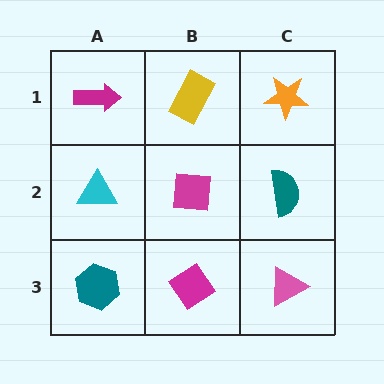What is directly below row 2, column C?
A pink triangle.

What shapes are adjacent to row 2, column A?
A magenta arrow (row 1, column A), a teal hexagon (row 3, column A), a magenta square (row 2, column B).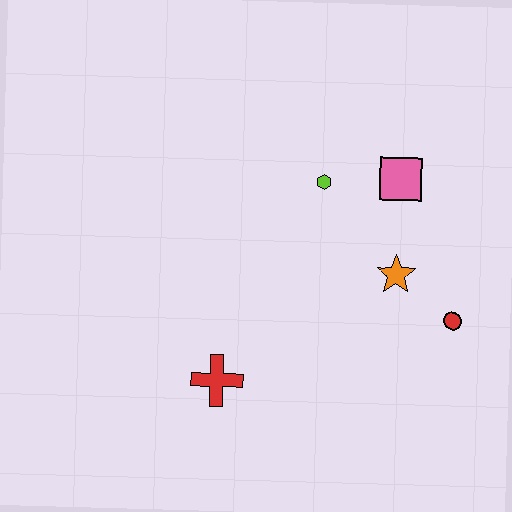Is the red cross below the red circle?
Yes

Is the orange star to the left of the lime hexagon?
No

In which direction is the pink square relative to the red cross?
The pink square is above the red cross.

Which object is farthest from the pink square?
The red cross is farthest from the pink square.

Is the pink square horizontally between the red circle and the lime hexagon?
Yes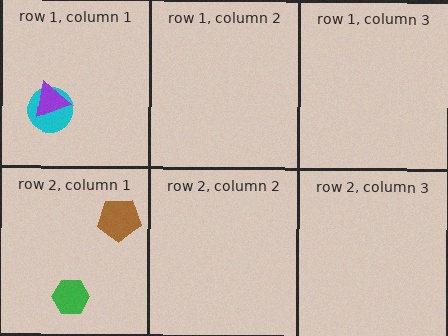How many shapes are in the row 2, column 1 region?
2.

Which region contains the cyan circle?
The row 1, column 1 region.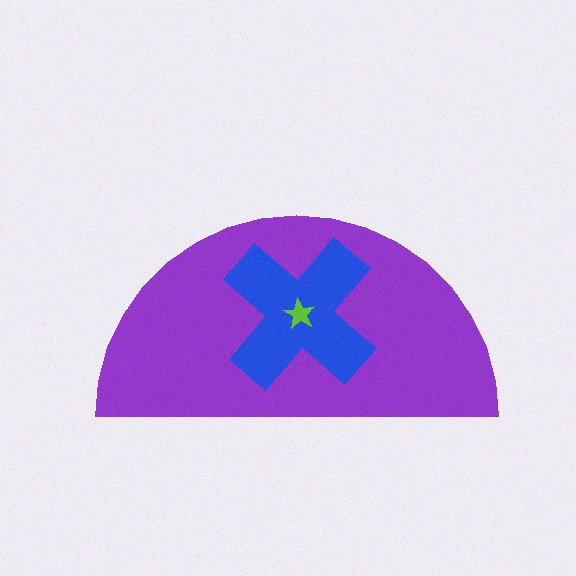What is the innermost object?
The lime star.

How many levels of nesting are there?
3.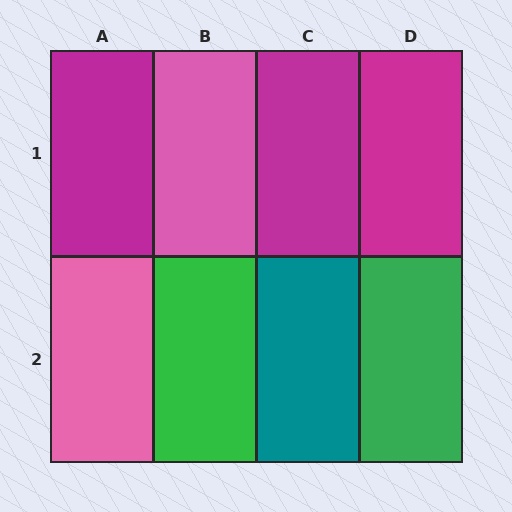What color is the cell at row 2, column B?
Green.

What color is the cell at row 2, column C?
Teal.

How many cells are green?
2 cells are green.